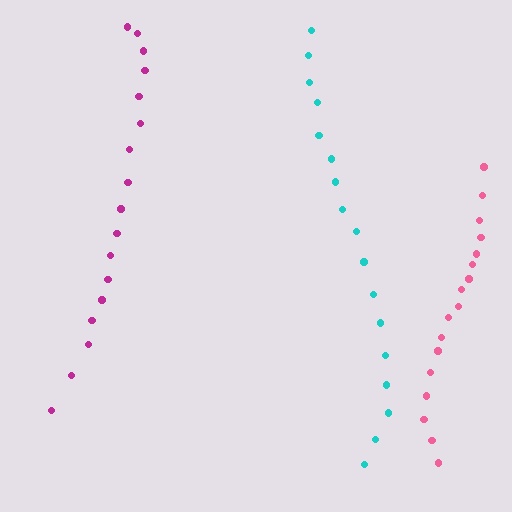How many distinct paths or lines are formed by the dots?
There are 3 distinct paths.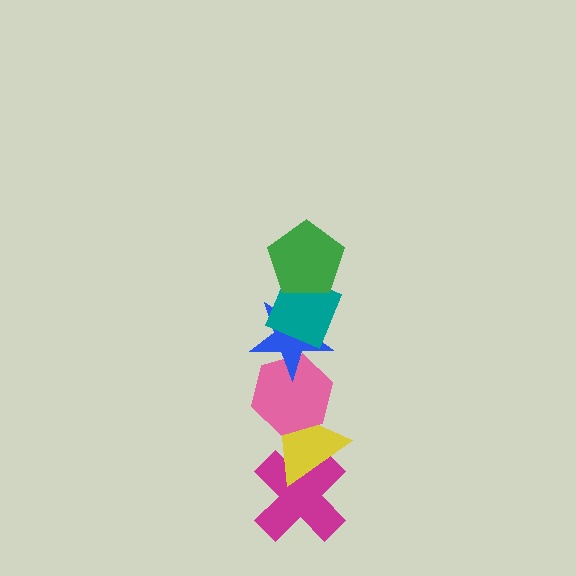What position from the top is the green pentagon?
The green pentagon is 1st from the top.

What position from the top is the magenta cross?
The magenta cross is 6th from the top.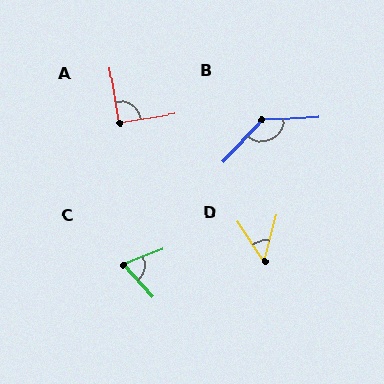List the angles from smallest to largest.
D (48°), C (69°), A (90°), B (135°).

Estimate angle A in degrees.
Approximately 90 degrees.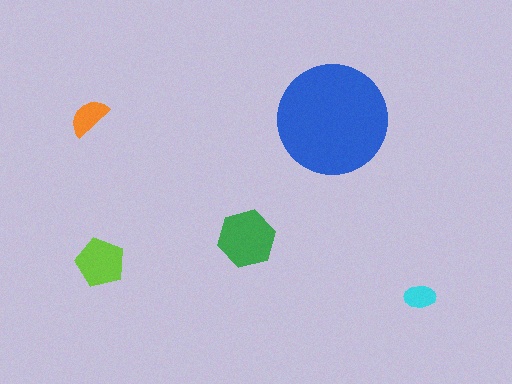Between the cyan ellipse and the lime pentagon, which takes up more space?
The lime pentagon.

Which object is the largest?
The blue circle.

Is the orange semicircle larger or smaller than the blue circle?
Smaller.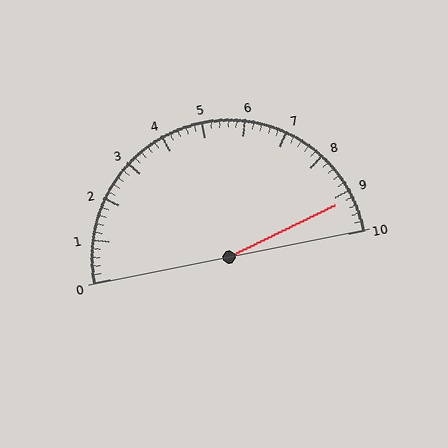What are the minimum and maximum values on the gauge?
The gauge ranges from 0 to 10.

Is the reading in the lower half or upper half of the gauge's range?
The reading is in the upper half of the range (0 to 10).